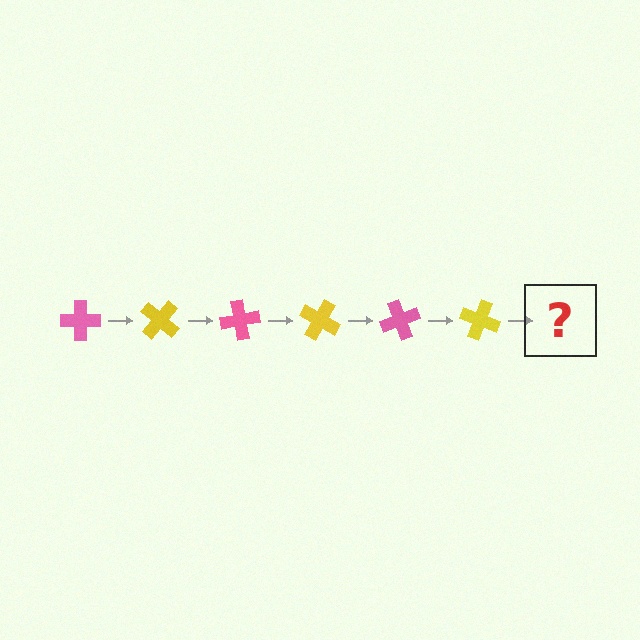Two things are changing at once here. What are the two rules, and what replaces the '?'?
The two rules are that it rotates 40 degrees each step and the color cycles through pink and yellow. The '?' should be a pink cross, rotated 240 degrees from the start.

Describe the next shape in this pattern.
It should be a pink cross, rotated 240 degrees from the start.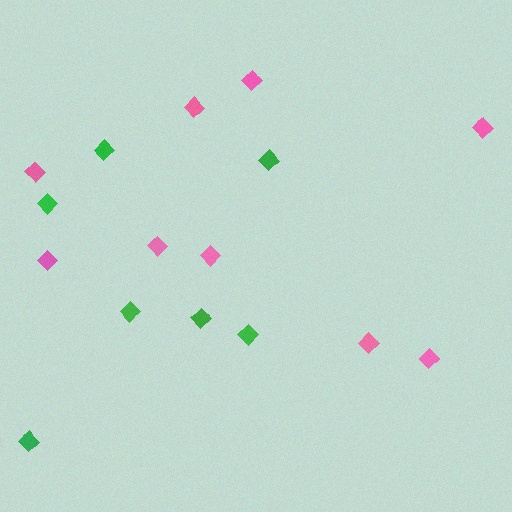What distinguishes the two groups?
There are 2 groups: one group of green diamonds (7) and one group of pink diamonds (9).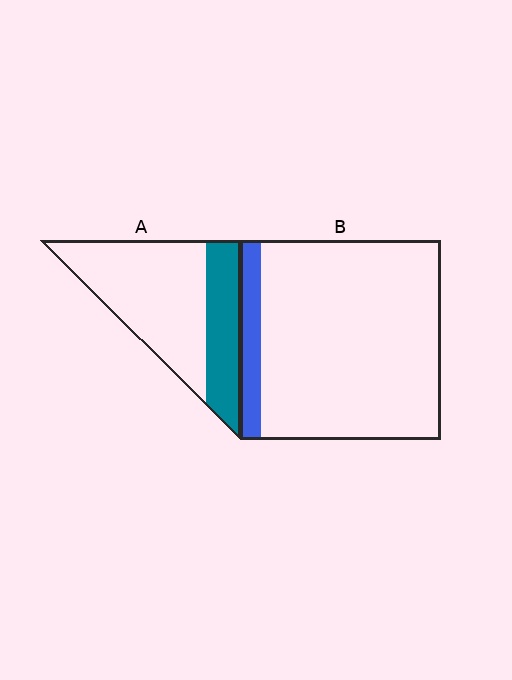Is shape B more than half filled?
No.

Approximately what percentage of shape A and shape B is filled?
A is approximately 30% and B is approximately 10%.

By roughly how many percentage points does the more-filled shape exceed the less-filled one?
By roughly 20 percentage points (A over B).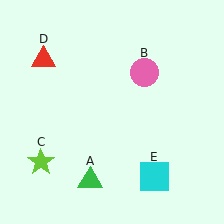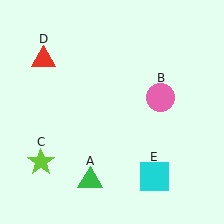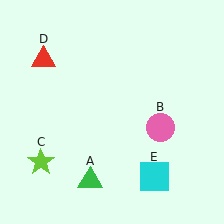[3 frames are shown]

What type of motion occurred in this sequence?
The pink circle (object B) rotated clockwise around the center of the scene.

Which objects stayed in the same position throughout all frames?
Green triangle (object A) and lime star (object C) and red triangle (object D) and cyan square (object E) remained stationary.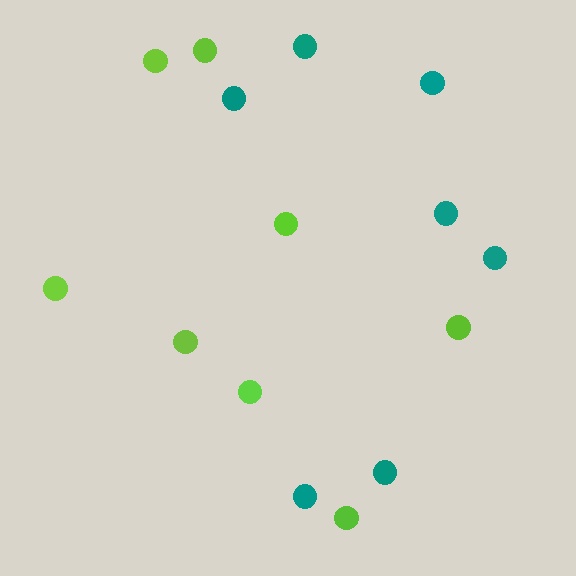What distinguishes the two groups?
There are 2 groups: one group of teal circles (7) and one group of lime circles (8).